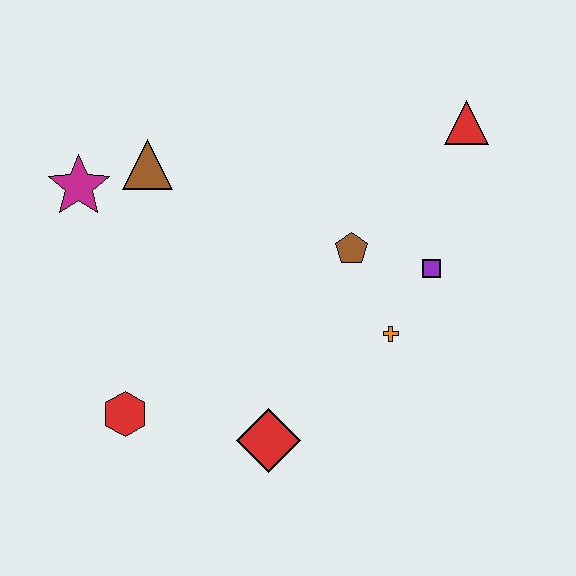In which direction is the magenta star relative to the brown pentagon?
The magenta star is to the left of the brown pentagon.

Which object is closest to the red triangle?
The purple square is closest to the red triangle.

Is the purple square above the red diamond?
Yes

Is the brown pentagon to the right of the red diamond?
Yes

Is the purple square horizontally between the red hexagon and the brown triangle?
No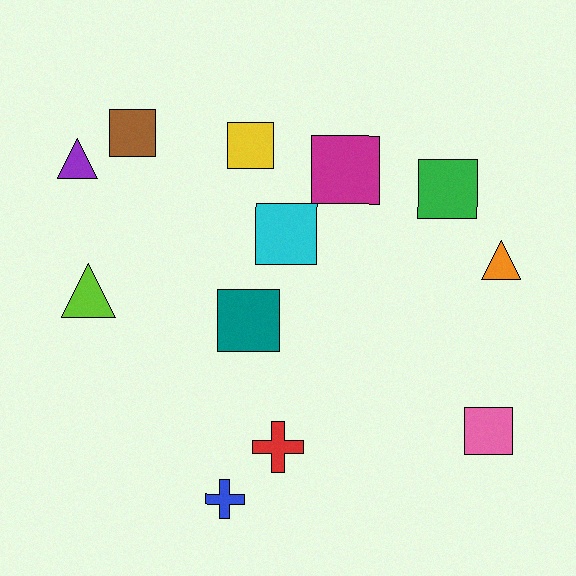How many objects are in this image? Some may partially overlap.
There are 12 objects.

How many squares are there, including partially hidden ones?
There are 7 squares.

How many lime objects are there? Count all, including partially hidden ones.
There is 1 lime object.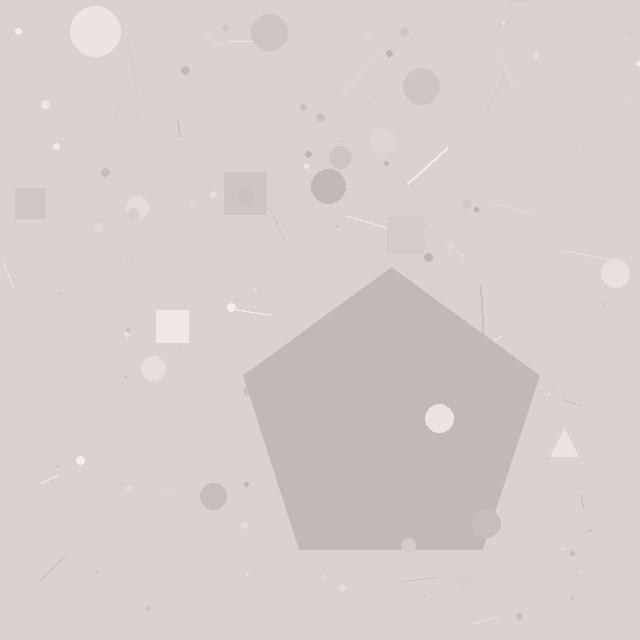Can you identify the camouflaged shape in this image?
The camouflaged shape is a pentagon.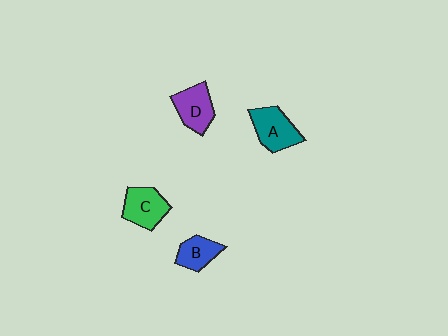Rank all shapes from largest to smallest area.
From largest to smallest: A (teal), C (green), D (purple), B (blue).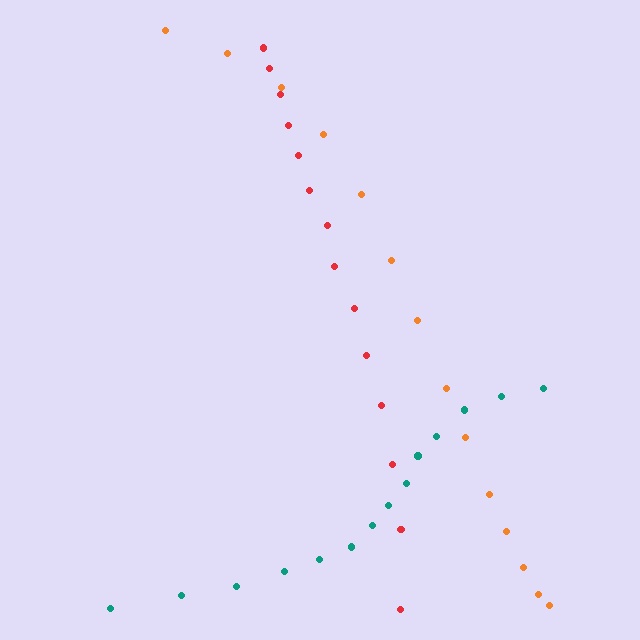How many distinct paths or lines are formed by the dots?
There are 3 distinct paths.